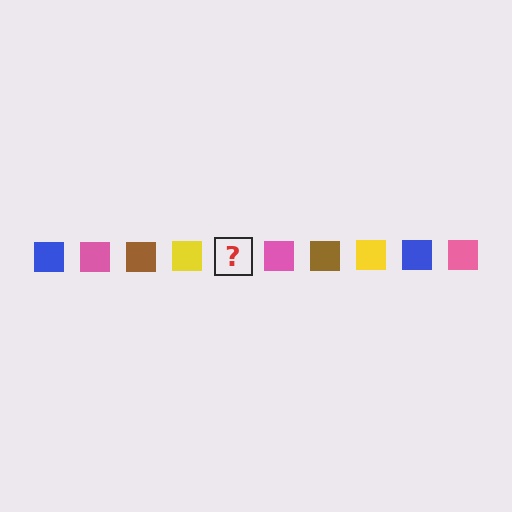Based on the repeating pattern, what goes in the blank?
The blank should be a blue square.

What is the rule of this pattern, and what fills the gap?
The rule is that the pattern cycles through blue, pink, brown, yellow squares. The gap should be filled with a blue square.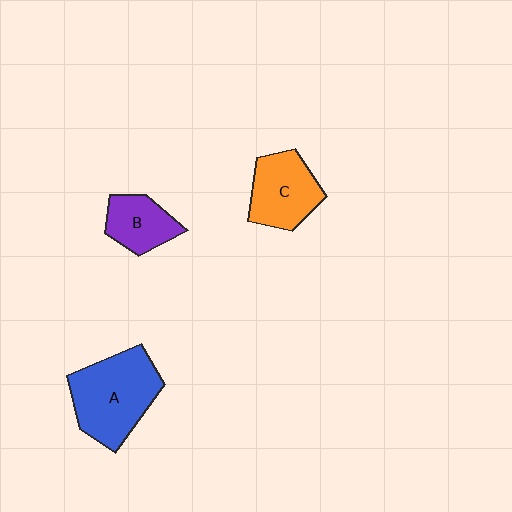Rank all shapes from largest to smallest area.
From largest to smallest: A (blue), C (orange), B (purple).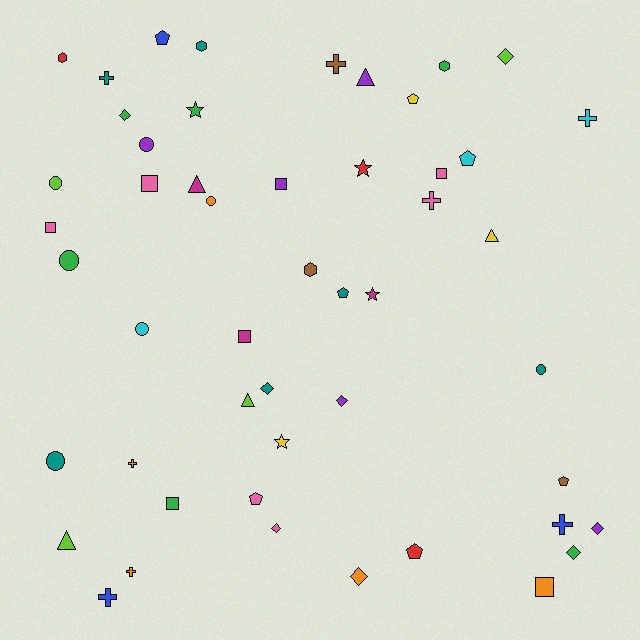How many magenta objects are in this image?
There are 3 magenta objects.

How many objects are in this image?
There are 50 objects.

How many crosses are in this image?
There are 8 crosses.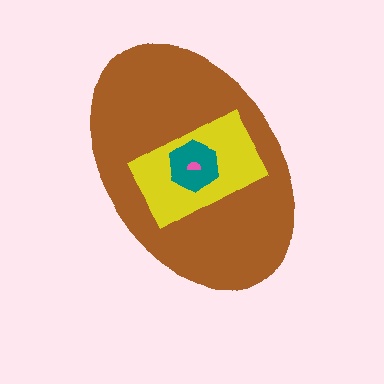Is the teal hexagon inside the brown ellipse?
Yes.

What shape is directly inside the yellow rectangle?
The teal hexagon.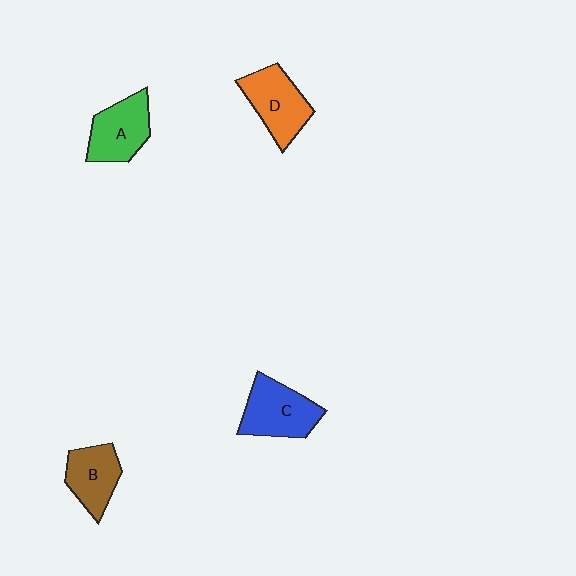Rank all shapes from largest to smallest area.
From largest to smallest: C (blue), D (orange), A (green), B (brown).